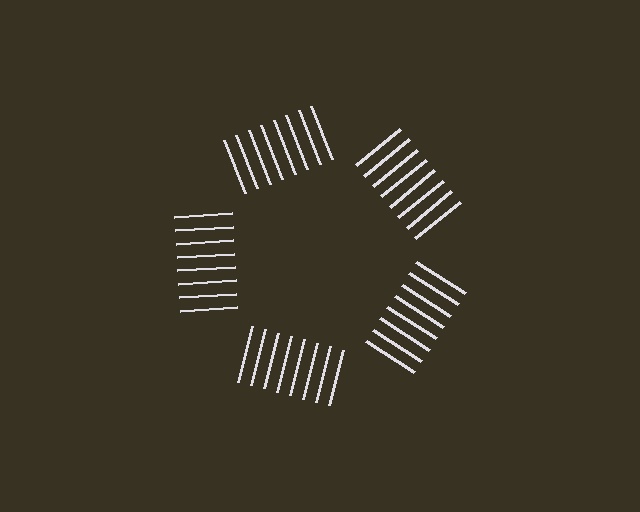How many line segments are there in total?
40 — 8 along each of the 5 edges.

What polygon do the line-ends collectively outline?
An illusory pentagon — the line segments terminate on its edges but no continuous stroke is drawn.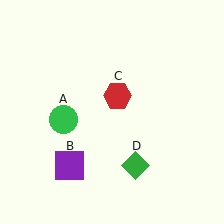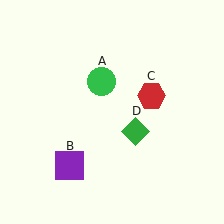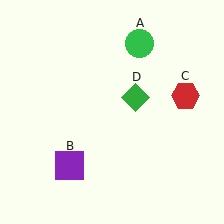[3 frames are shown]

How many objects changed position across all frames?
3 objects changed position: green circle (object A), red hexagon (object C), green diamond (object D).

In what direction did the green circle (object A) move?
The green circle (object A) moved up and to the right.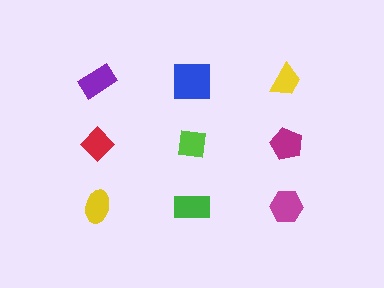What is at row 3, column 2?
A green rectangle.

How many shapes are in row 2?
3 shapes.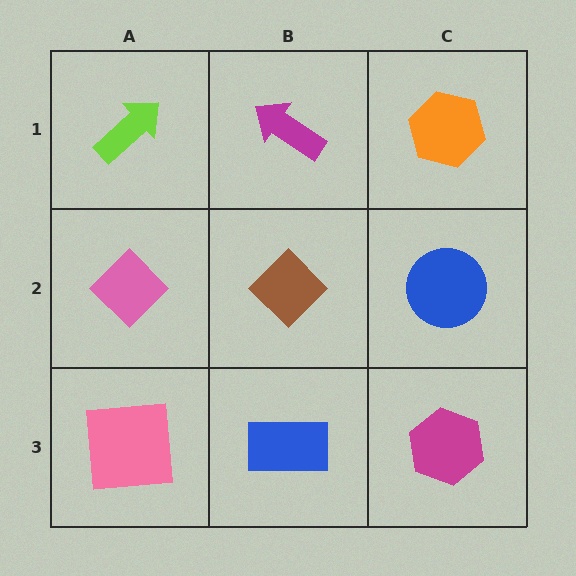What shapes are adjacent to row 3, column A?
A pink diamond (row 2, column A), a blue rectangle (row 3, column B).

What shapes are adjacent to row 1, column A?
A pink diamond (row 2, column A), a magenta arrow (row 1, column B).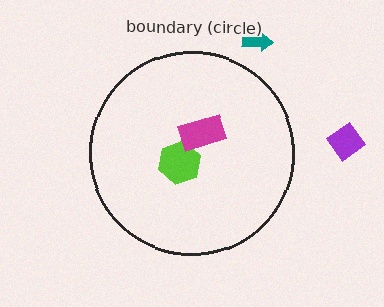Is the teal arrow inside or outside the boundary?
Outside.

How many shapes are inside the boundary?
2 inside, 2 outside.